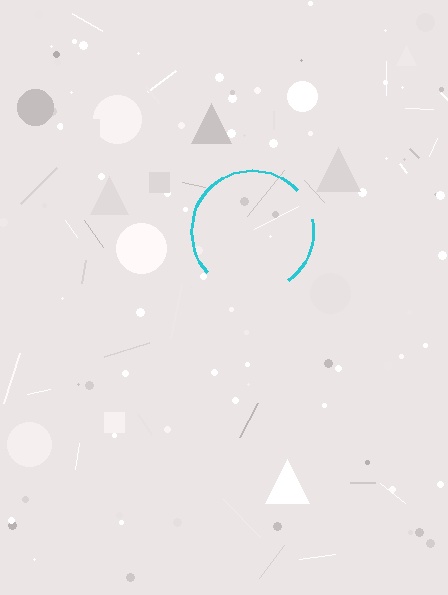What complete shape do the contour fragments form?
The contour fragments form a circle.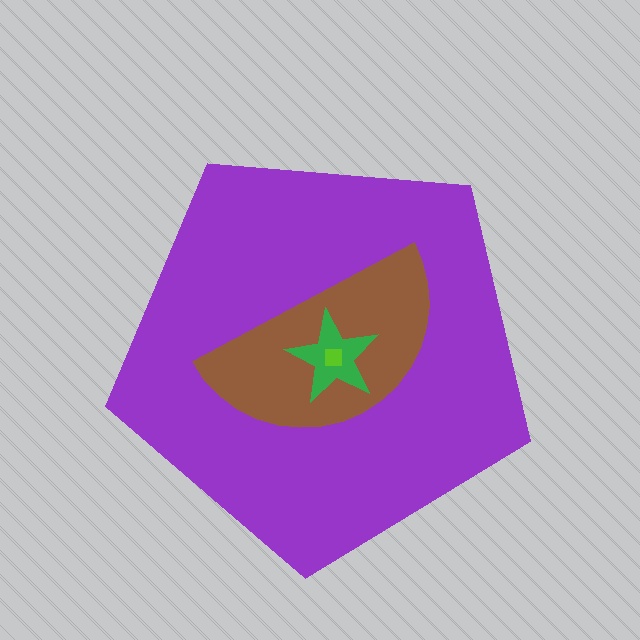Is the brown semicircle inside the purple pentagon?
Yes.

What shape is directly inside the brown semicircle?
The green star.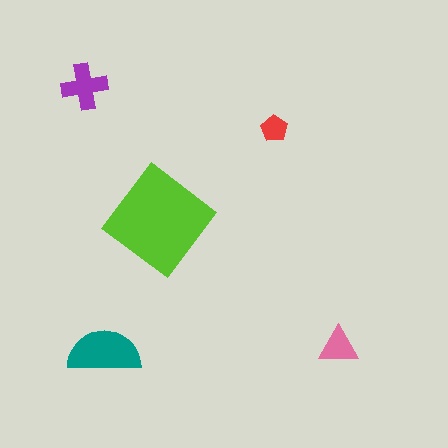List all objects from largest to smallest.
The lime diamond, the teal semicircle, the purple cross, the pink triangle, the red pentagon.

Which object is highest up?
The purple cross is topmost.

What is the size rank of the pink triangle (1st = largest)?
4th.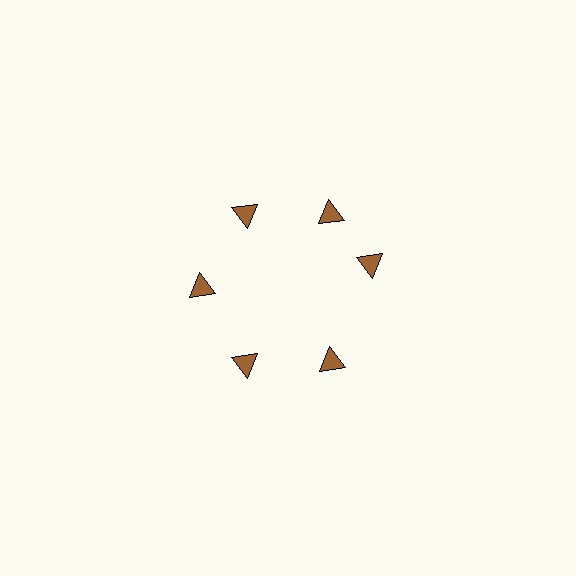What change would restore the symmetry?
The symmetry would be restored by rotating it back into even spacing with its neighbors so that all 6 triangles sit at equal angles and equal distance from the center.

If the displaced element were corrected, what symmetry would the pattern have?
It would have 6-fold rotational symmetry — the pattern would map onto itself every 60 degrees.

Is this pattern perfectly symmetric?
No. The 6 brown triangles are arranged in a ring, but one element near the 3 o'clock position is rotated out of alignment along the ring, breaking the 6-fold rotational symmetry.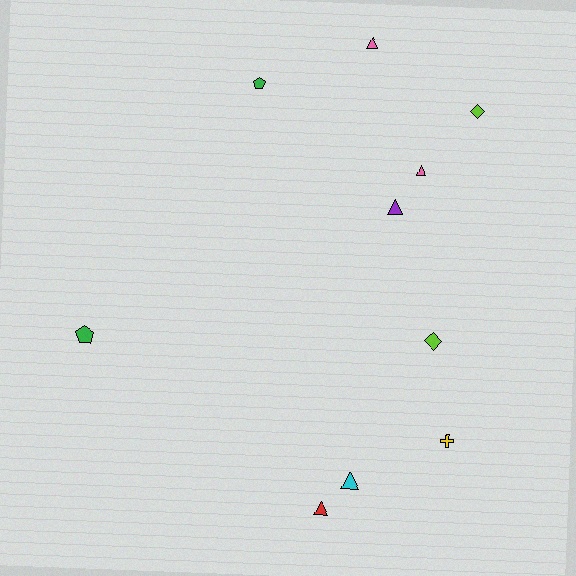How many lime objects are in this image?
There are 2 lime objects.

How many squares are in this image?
There are no squares.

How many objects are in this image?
There are 10 objects.